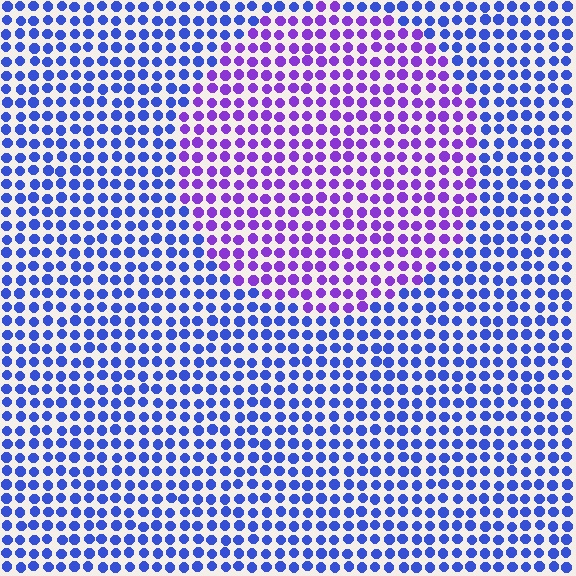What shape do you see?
I see a circle.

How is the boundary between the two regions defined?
The boundary is defined purely by a slight shift in hue (about 43 degrees). Spacing, size, and orientation are identical on both sides.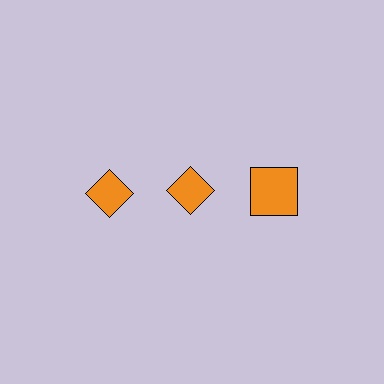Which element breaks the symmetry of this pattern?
The orange square in the top row, center column breaks the symmetry. All other shapes are orange diamonds.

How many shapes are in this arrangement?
There are 3 shapes arranged in a grid pattern.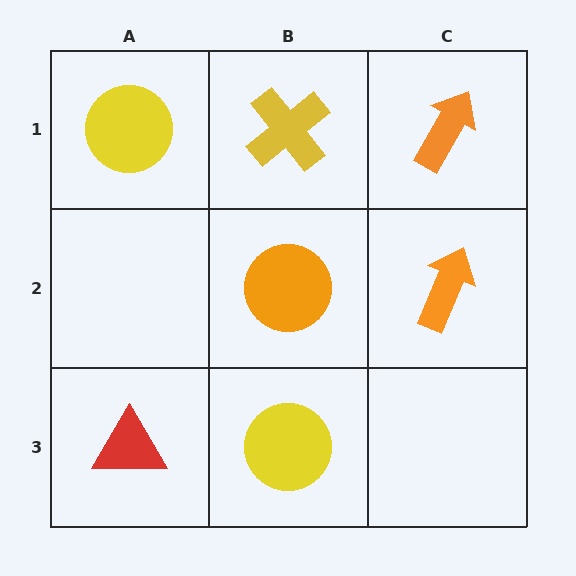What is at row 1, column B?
A yellow cross.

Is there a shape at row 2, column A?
No, that cell is empty.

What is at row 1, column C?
An orange arrow.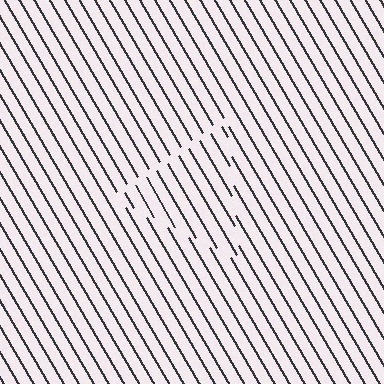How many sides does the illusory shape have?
3 sides — the line-ends trace a triangle.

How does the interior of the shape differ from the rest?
The interior of the shape contains the same grating, shifted by half a period — the contour is defined by the phase discontinuity where line-ends from the inner and outer gratings abut.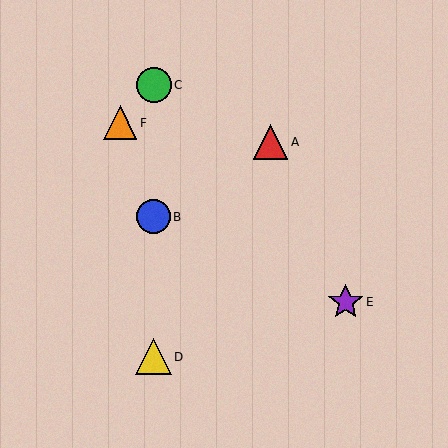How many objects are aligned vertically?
3 objects (B, C, D) are aligned vertically.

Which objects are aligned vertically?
Objects B, C, D are aligned vertically.